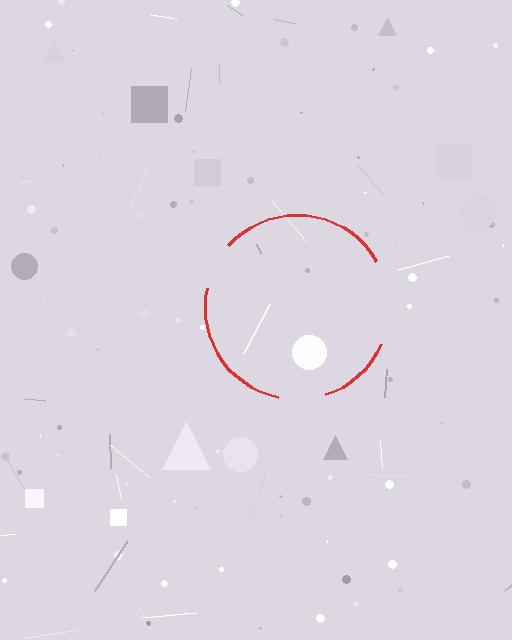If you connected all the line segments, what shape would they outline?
They would outline a circle.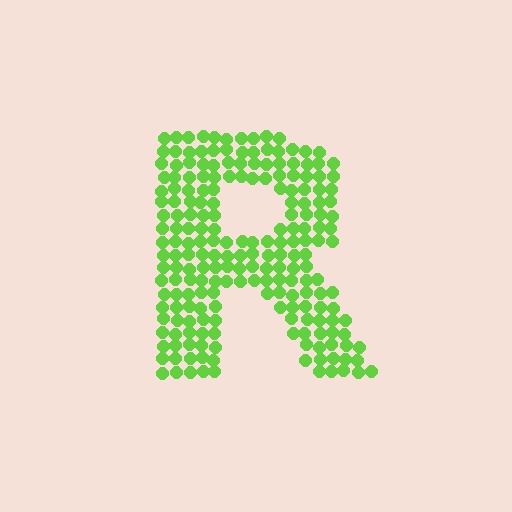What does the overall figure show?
The overall figure shows the letter R.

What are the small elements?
The small elements are circles.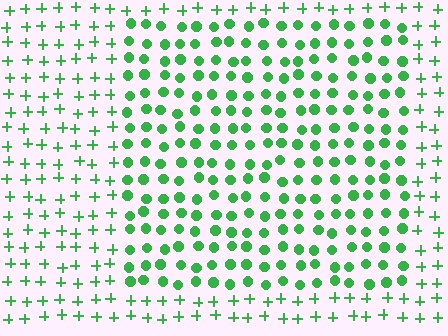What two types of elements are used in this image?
The image uses circles inside the rectangle region and plus signs outside it.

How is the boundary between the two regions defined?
The boundary is defined by a change in element shape: circles inside vs. plus signs outside. All elements share the same color and spacing.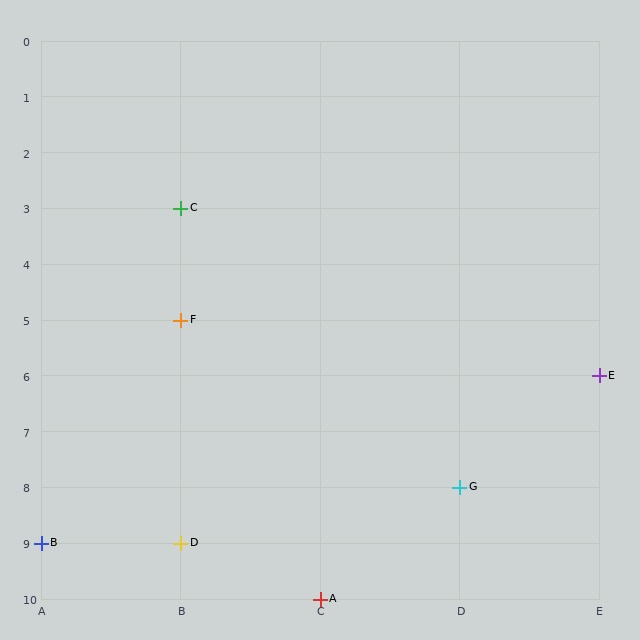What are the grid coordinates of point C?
Point C is at grid coordinates (B, 3).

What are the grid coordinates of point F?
Point F is at grid coordinates (B, 5).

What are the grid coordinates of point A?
Point A is at grid coordinates (C, 10).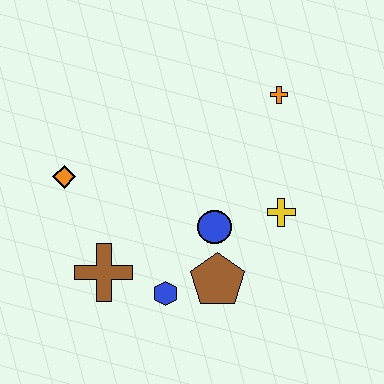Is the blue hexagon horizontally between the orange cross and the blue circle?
No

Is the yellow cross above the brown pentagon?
Yes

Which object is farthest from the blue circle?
The orange diamond is farthest from the blue circle.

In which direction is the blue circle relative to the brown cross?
The blue circle is to the right of the brown cross.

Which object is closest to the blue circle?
The brown pentagon is closest to the blue circle.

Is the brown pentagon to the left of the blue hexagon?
No